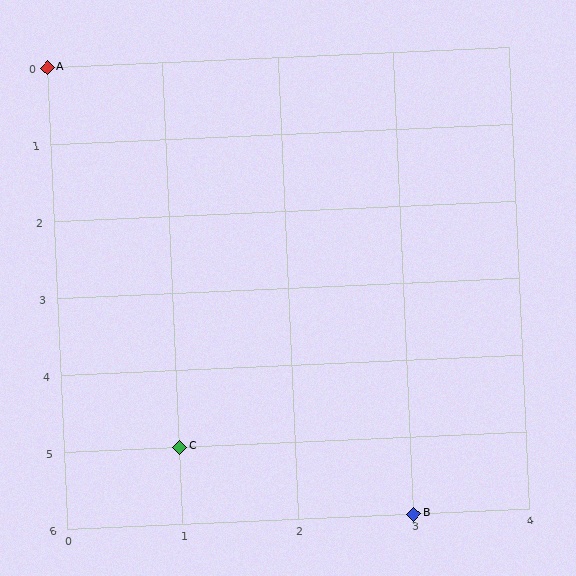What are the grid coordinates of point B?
Point B is at grid coordinates (3, 6).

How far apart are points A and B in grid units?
Points A and B are 3 columns and 6 rows apart (about 6.7 grid units diagonally).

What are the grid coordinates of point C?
Point C is at grid coordinates (1, 5).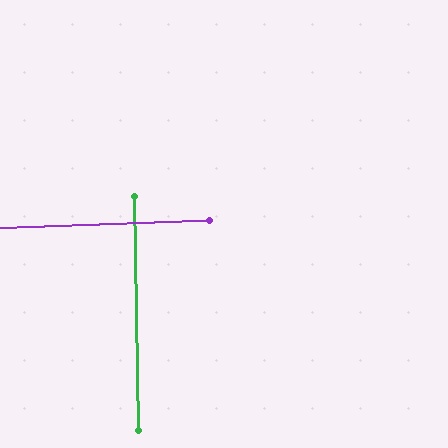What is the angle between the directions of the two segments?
Approximately 89 degrees.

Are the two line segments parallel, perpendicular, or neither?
Perpendicular — they meet at approximately 89°.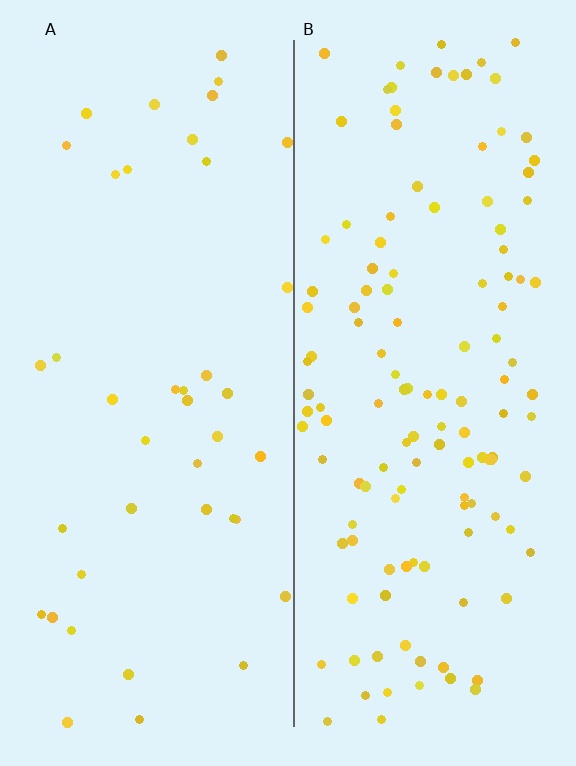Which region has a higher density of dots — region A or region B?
B (the right).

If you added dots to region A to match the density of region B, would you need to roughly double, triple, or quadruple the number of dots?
Approximately triple.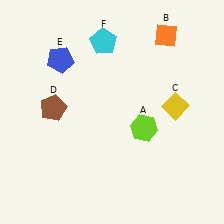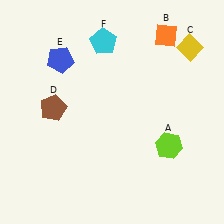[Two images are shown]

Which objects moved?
The objects that moved are: the lime hexagon (A), the yellow diamond (C).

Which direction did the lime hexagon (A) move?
The lime hexagon (A) moved right.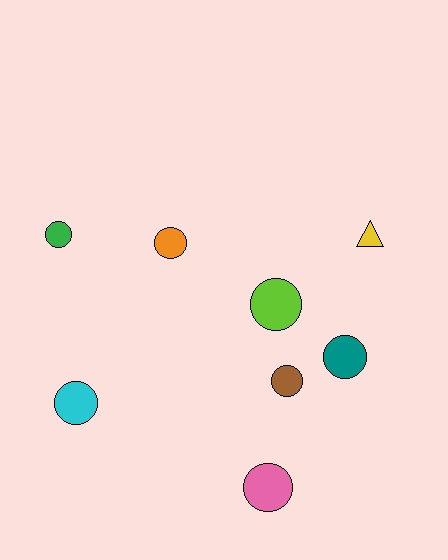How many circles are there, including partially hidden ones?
There are 7 circles.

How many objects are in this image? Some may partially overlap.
There are 8 objects.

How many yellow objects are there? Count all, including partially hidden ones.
There is 1 yellow object.